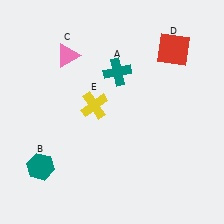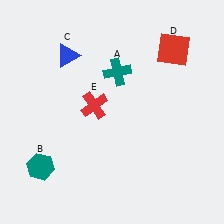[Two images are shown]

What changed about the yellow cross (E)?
In Image 1, E is yellow. In Image 2, it changed to red.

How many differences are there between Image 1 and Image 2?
There are 2 differences between the two images.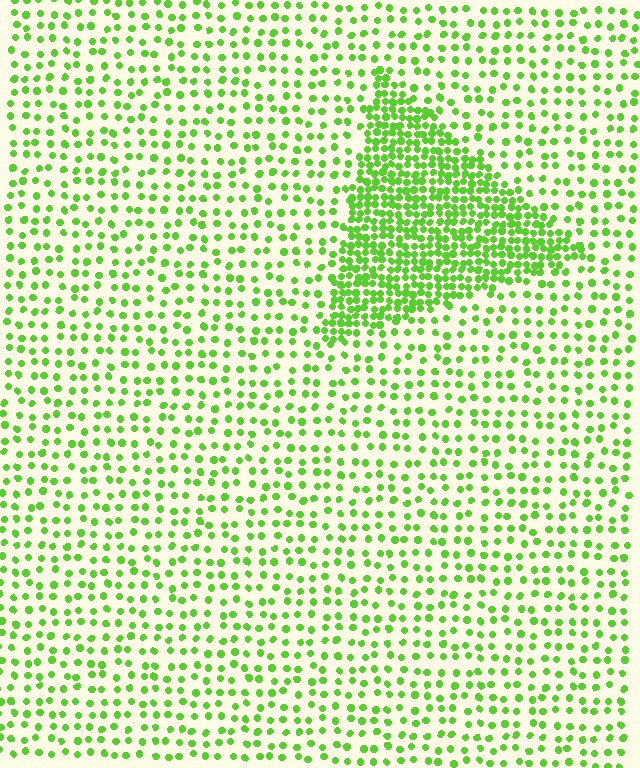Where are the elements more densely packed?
The elements are more densely packed inside the triangle boundary.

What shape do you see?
I see a triangle.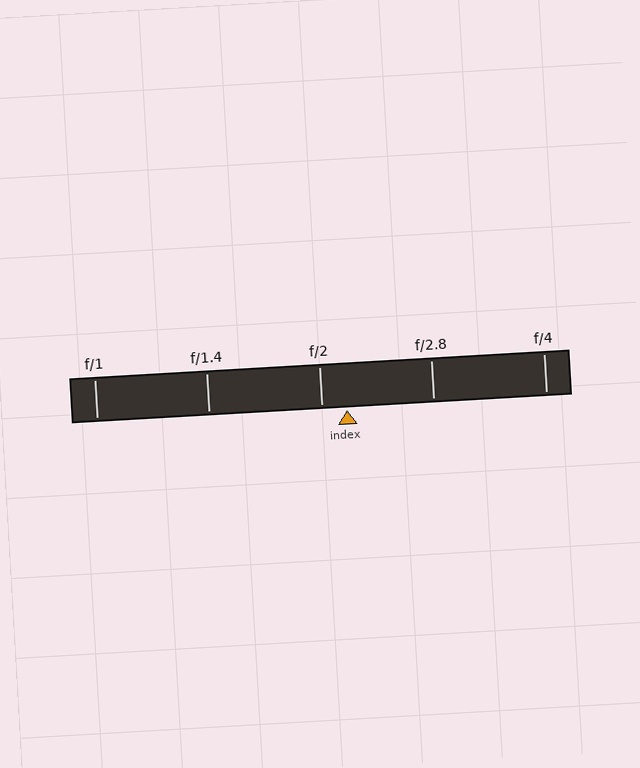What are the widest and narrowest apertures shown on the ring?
The widest aperture shown is f/1 and the narrowest is f/4.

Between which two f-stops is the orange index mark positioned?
The index mark is between f/2 and f/2.8.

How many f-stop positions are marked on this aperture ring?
There are 5 f-stop positions marked.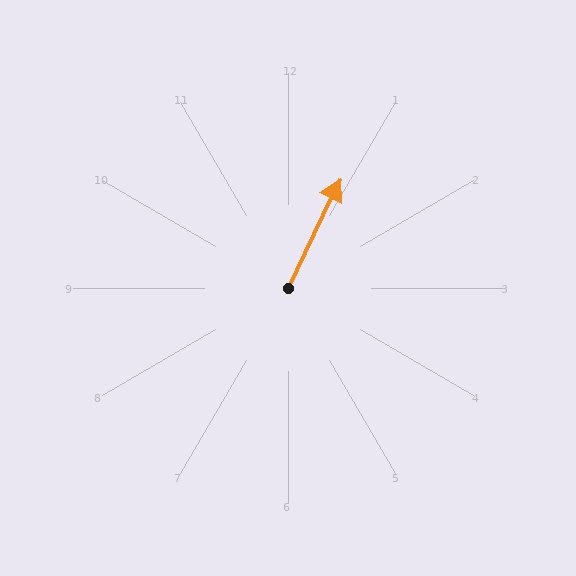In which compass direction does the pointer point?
Northeast.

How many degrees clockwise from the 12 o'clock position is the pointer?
Approximately 25 degrees.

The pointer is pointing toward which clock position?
Roughly 1 o'clock.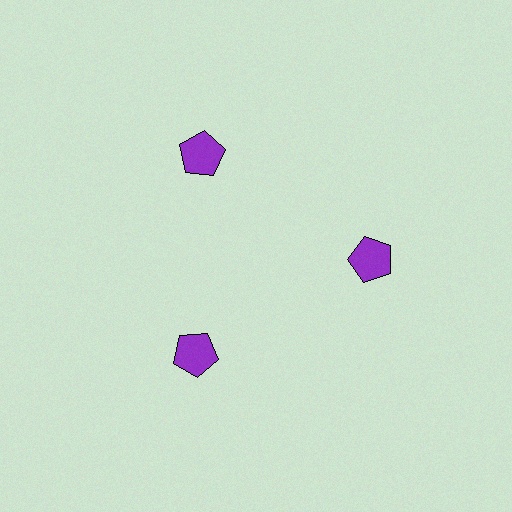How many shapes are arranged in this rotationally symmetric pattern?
There are 3 shapes, arranged in 3 groups of 1.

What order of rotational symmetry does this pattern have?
This pattern has 3-fold rotational symmetry.